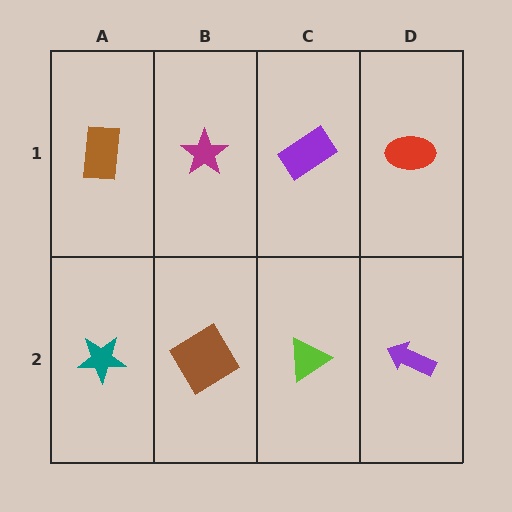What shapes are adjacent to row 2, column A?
A brown rectangle (row 1, column A), a brown diamond (row 2, column B).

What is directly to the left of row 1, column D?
A purple rectangle.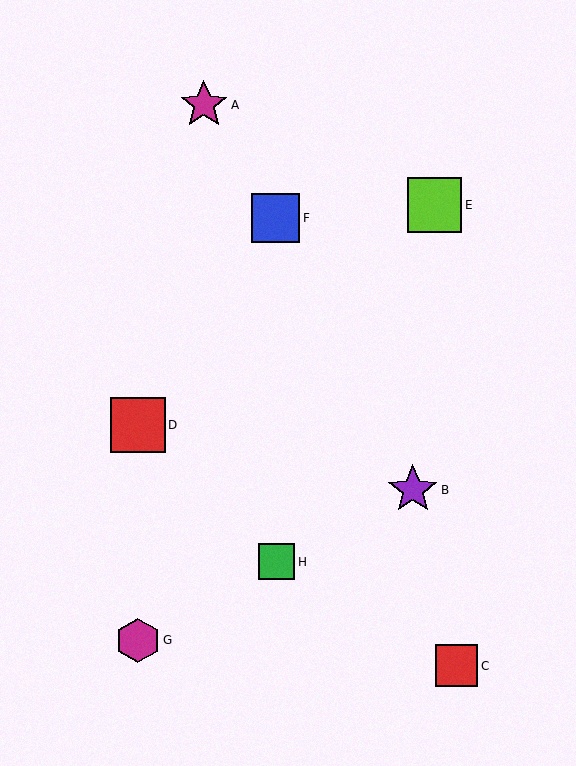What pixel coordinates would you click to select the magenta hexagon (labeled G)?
Click at (138, 640) to select the magenta hexagon G.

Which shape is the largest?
The red square (labeled D) is the largest.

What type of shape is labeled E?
Shape E is a lime square.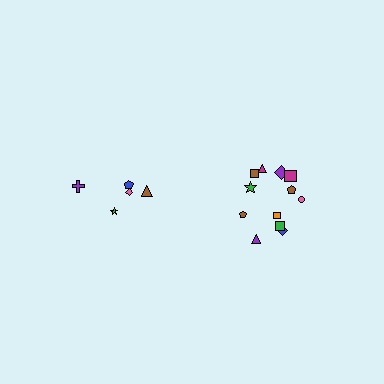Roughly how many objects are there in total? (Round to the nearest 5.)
Roughly 15 objects in total.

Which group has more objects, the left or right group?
The right group.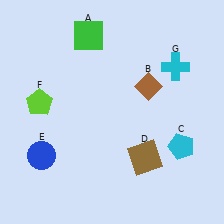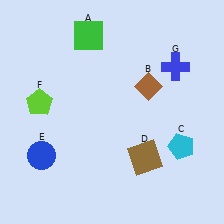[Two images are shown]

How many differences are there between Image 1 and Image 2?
There is 1 difference between the two images.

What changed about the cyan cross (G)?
In Image 1, G is cyan. In Image 2, it changed to blue.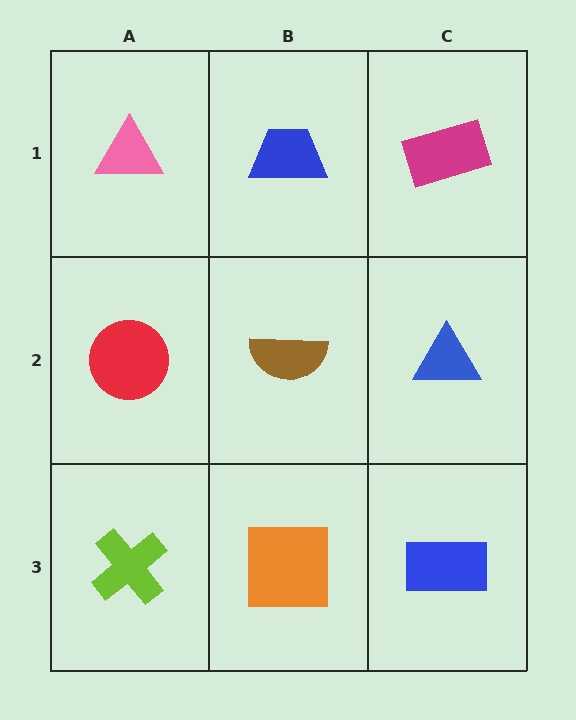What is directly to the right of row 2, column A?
A brown semicircle.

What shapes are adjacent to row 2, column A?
A pink triangle (row 1, column A), a lime cross (row 3, column A), a brown semicircle (row 2, column B).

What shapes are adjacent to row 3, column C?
A blue triangle (row 2, column C), an orange square (row 3, column B).